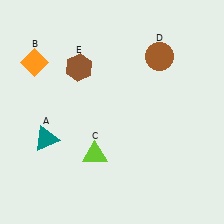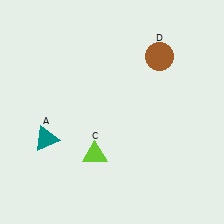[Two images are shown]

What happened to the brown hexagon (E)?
The brown hexagon (E) was removed in Image 2. It was in the top-left area of Image 1.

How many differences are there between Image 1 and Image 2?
There are 2 differences between the two images.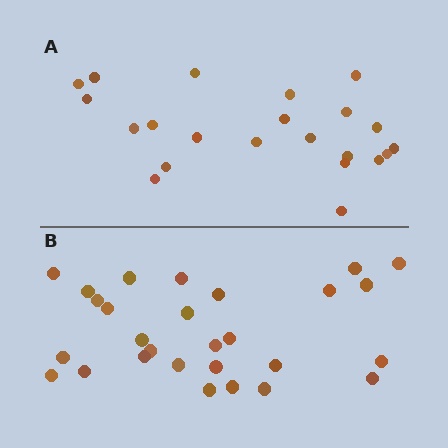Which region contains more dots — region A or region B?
Region B (the bottom region) has more dots.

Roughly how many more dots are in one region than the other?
Region B has about 6 more dots than region A.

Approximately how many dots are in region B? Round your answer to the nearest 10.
About 30 dots. (The exact count is 28, which rounds to 30.)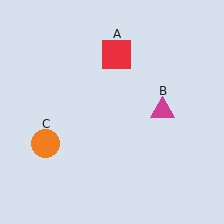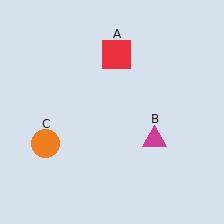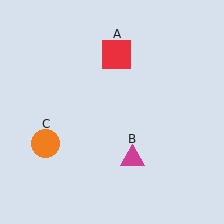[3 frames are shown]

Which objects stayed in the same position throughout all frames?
Red square (object A) and orange circle (object C) remained stationary.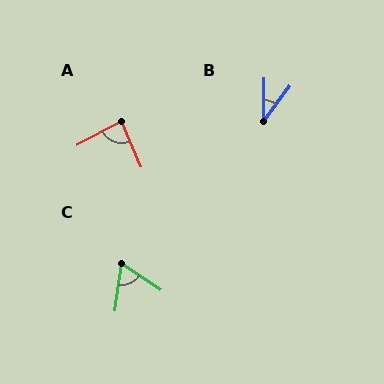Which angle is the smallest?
B, at approximately 36 degrees.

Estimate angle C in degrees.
Approximately 64 degrees.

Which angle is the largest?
A, at approximately 86 degrees.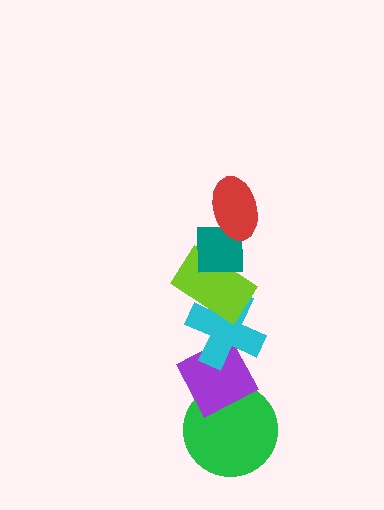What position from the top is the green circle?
The green circle is 6th from the top.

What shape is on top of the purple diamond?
The cyan cross is on top of the purple diamond.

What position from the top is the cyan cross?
The cyan cross is 4th from the top.